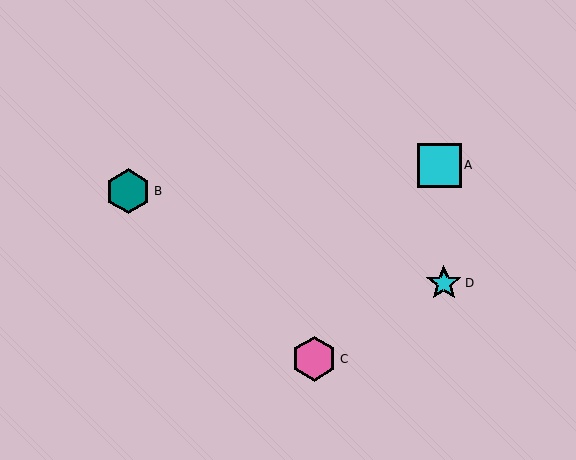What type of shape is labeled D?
Shape D is a cyan star.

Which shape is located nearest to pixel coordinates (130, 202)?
The teal hexagon (labeled B) at (128, 191) is nearest to that location.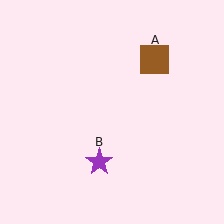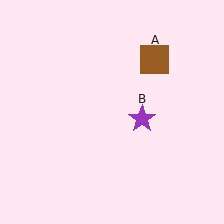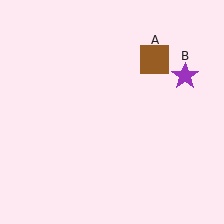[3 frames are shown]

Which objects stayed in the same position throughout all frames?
Brown square (object A) remained stationary.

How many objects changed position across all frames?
1 object changed position: purple star (object B).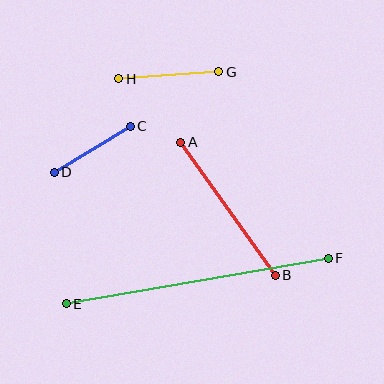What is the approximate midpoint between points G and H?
The midpoint is at approximately (169, 75) pixels.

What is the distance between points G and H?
The distance is approximately 100 pixels.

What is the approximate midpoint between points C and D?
The midpoint is at approximately (92, 149) pixels.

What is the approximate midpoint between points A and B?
The midpoint is at approximately (228, 209) pixels.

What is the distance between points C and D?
The distance is approximately 89 pixels.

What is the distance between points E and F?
The distance is approximately 266 pixels.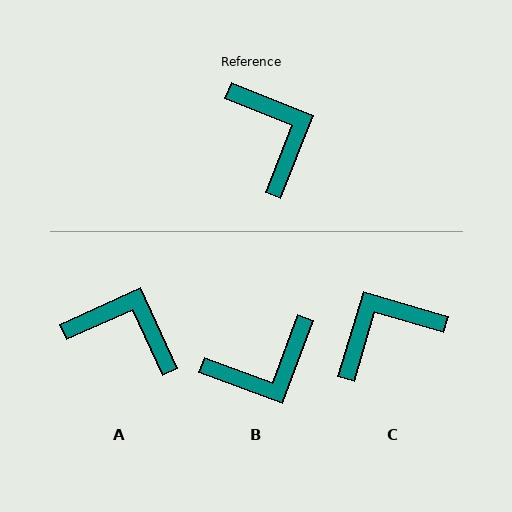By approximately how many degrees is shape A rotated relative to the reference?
Approximately 46 degrees counter-clockwise.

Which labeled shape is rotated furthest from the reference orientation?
C, about 95 degrees away.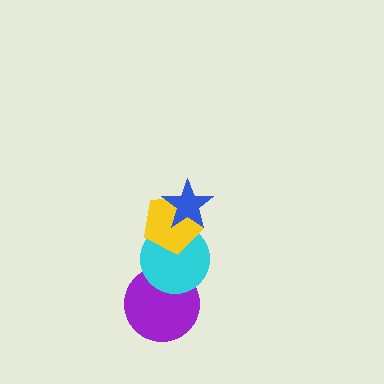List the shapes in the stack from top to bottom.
From top to bottom: the blue star, the yellow pentagon, the cyan circle, the purple circle.